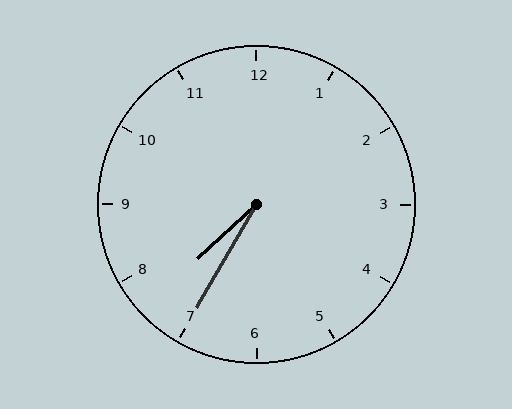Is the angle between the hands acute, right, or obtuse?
It is acute.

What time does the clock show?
7:35.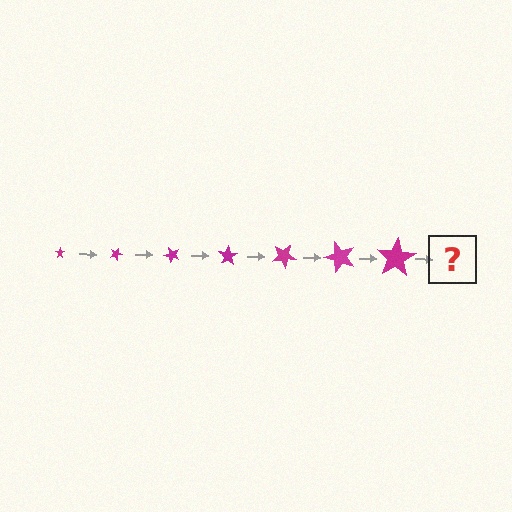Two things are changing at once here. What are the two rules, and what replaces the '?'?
The two rules are that the star grows larger each step and it rotates 25 degrees each step. The '?' should be a star, larger than the previous one and rotated 175 degrees from the start.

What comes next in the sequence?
The next element should be a star, larger than the previous one and rotated 175 degrees from the start.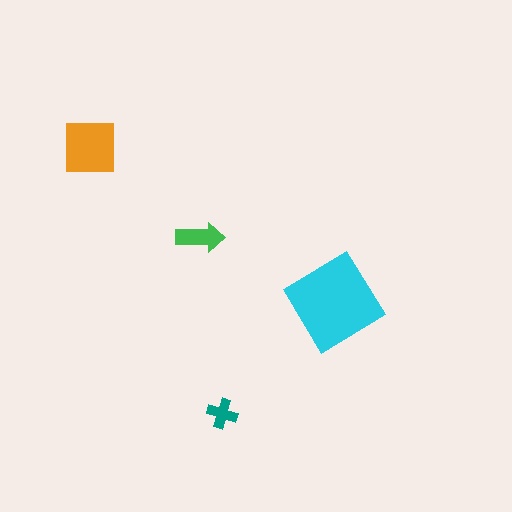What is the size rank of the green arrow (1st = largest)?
3rd.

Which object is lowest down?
The teal cross is bottommost.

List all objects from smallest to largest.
The teal cross, the green arrow, the orange square, the cyan diamond.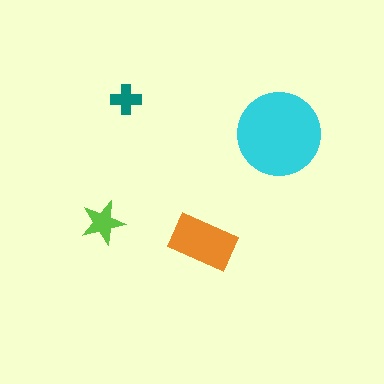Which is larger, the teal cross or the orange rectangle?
The orange rectangle.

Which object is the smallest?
The teal cross.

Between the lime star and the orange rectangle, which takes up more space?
The orange rectangle.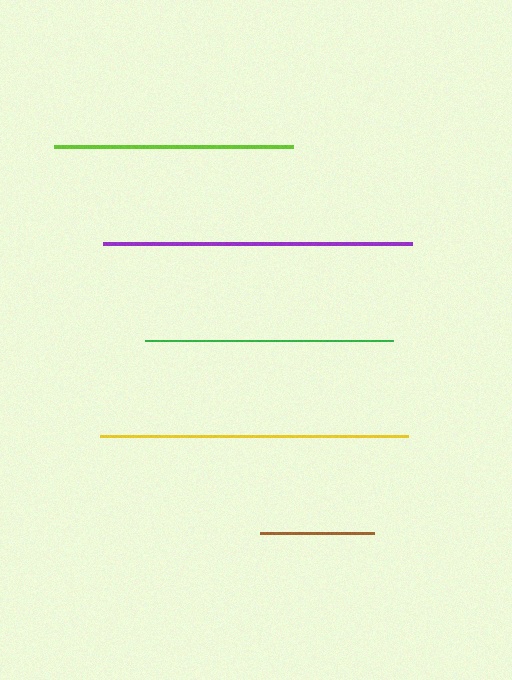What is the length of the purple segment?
The purple segment is approximately 309 pixels long.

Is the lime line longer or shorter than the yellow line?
The yellow line is longer than the lime line.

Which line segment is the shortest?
The brown line is the shortest at approximately 114 pixels.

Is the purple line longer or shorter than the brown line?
The purple line is longer than the brown line.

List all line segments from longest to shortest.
From longest to shortest: purple, yellow, green, lime, brown.